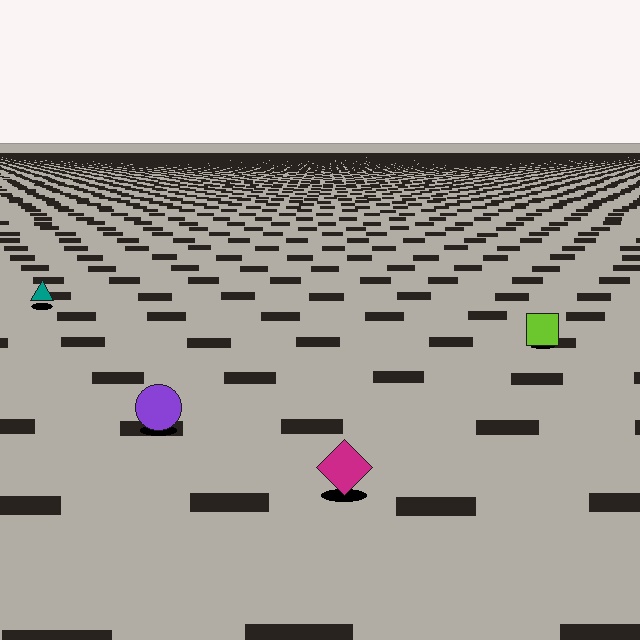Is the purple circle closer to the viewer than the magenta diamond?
No. The magenta diamond is closer — you can tell from the texture gradient: the ground texture is coarser near it.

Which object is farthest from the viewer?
The teal triangle is farthest from the viewer. It appears smaller and the ground texture around it is denser.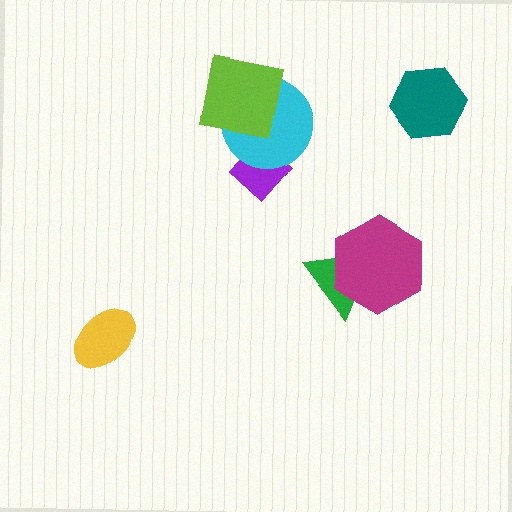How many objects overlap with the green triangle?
1 object overlaps with the green triangle.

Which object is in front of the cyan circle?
The lime square is in front of the cyan circle.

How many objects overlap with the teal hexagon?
0 objects overlap with the teal hexagon.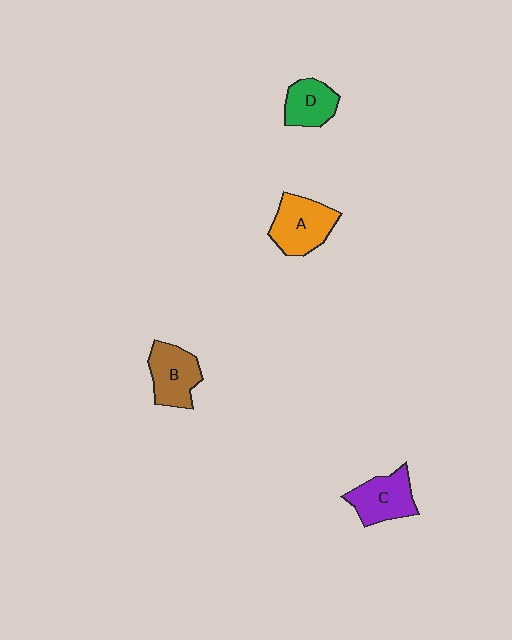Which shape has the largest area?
Shape A (orange).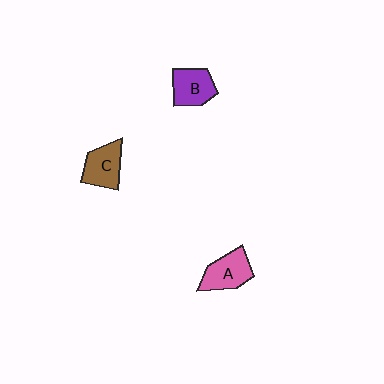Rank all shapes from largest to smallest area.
From largest to smallest: A (pink), C (brown), B (purple).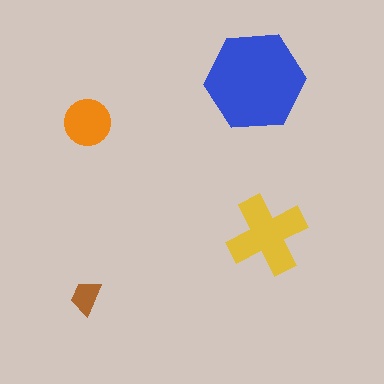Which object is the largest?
The blue hexagon.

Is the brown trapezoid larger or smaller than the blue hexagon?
Smaller.